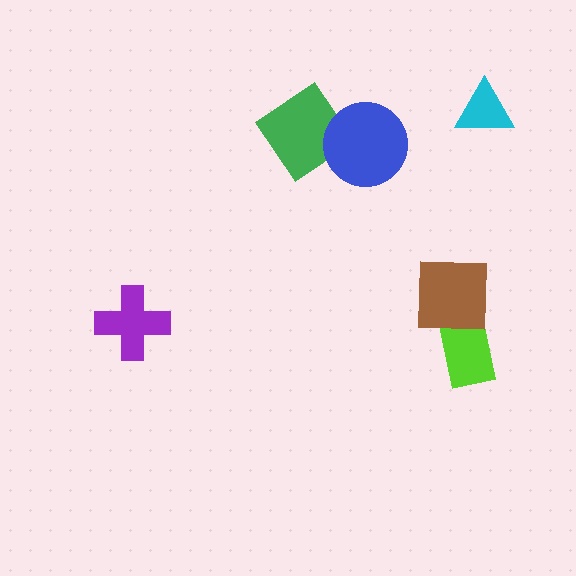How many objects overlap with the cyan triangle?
0 objects overlap with the cyan triangle.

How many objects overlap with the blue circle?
1 object overlaps with the blue circle.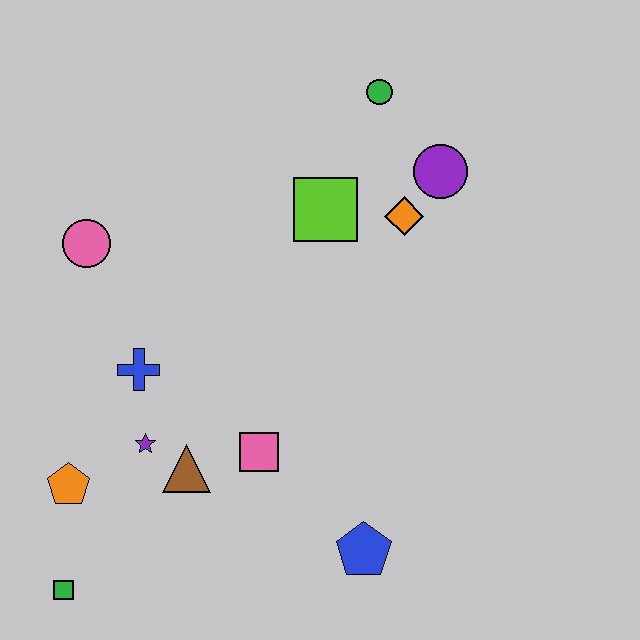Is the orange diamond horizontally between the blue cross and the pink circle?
No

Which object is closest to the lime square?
The orange diamond is closest to the lime square.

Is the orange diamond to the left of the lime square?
No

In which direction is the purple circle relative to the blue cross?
The purple circle is to the right of the blue cross.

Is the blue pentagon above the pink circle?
No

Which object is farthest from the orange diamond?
The green square is farthest from the orange diamond.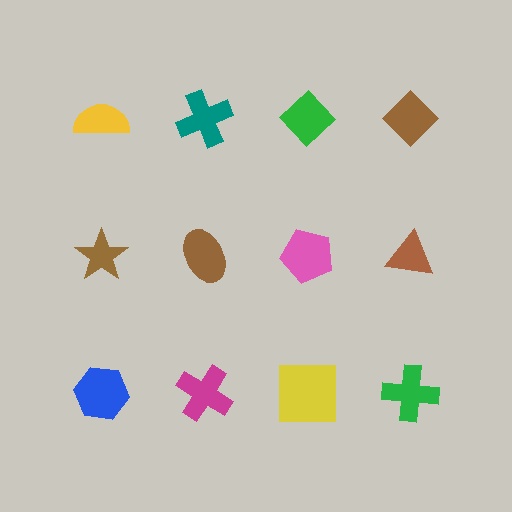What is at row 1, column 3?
A green diamond.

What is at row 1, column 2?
A teal cross.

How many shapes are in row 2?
4 shapes.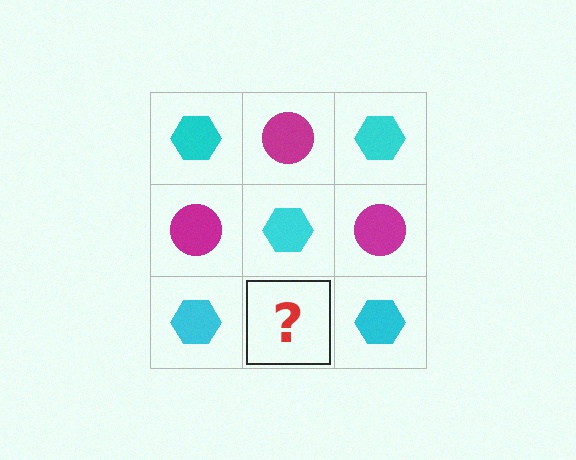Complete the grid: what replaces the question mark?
The question mark should be replaced with a magenta circle.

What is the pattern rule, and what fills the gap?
The rule is that it alternates cyan hexagon and magenta circle in a checkerboard pattern. The gap should be filled with a magenta circle.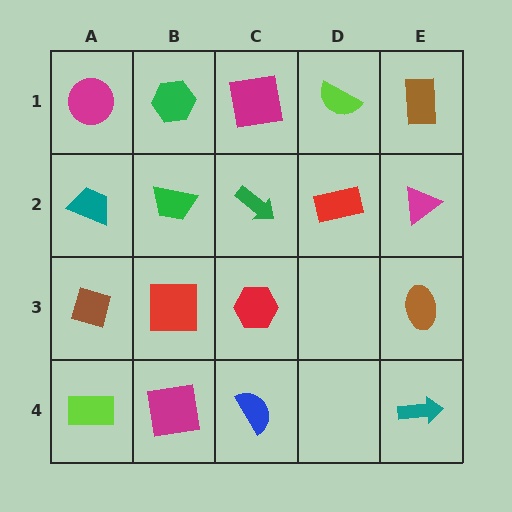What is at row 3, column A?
A brown diamond.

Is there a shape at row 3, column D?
No, that cell is empty.